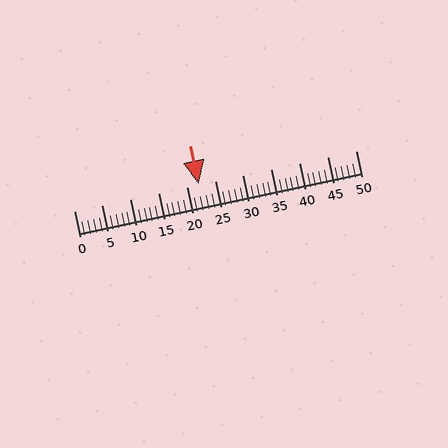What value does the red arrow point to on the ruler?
The red arrow points to approximately 22.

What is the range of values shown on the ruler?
The ruler shows values from 0 to 50.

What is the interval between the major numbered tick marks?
The major tick marks are spaced 5 units apart.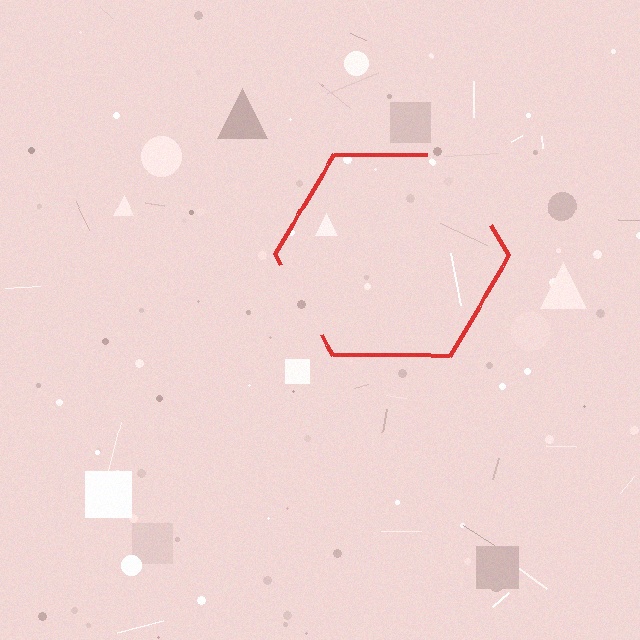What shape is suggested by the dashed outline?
The dashed outline suggests a hexagon.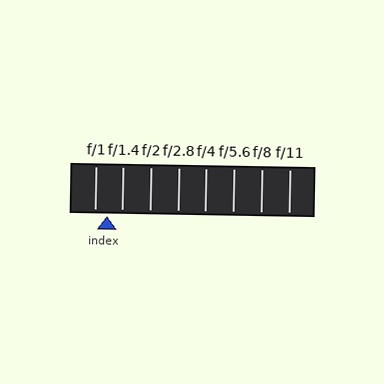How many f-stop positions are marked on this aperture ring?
There are 8 f-stop positions marked.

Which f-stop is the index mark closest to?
The index mark is closest to f/1.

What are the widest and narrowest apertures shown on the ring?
The widest aperture shown is f/1 and the narrowest is f/11.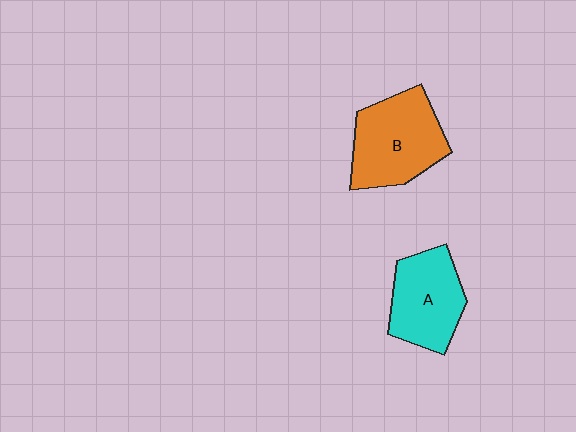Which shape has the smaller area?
Shape A (cyan).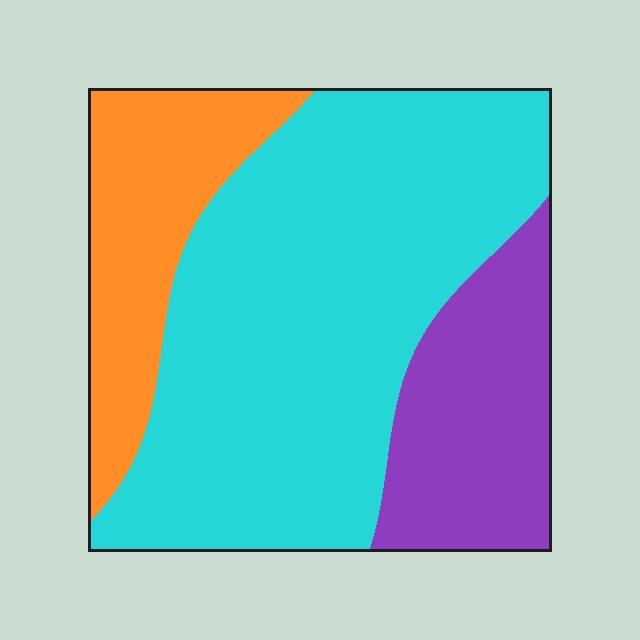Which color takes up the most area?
Cyan, at roughly 60%.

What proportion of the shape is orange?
Orange covers 19% of the shape.